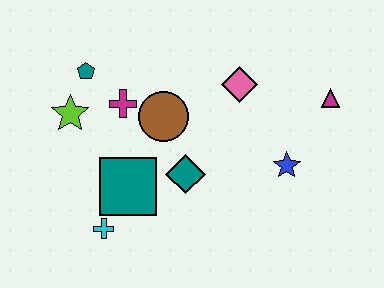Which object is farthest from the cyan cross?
The magenta triangle is farthest from the cyan cross.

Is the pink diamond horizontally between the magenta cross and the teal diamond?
No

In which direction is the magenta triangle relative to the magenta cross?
The magenta triangle is to the right of the magenta cross.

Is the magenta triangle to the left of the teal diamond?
No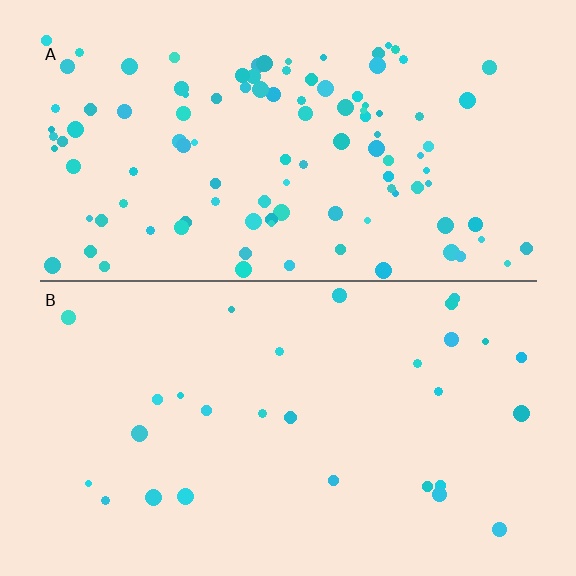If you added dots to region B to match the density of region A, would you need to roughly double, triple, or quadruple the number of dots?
Approximately quadruple.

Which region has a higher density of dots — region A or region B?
A (the top).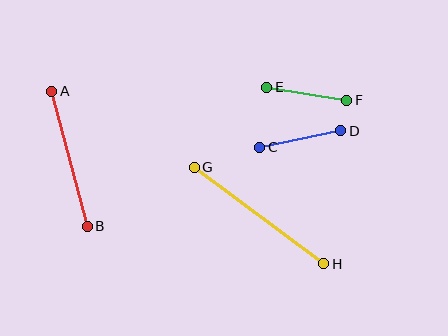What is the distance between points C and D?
The distance is approximately 83 pixels.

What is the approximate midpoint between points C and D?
The midpoint is at approximately (300, 139) pixels.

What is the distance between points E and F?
The distance is approximately 81 pixels.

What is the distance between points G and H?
The distance is approximately 162 pixels.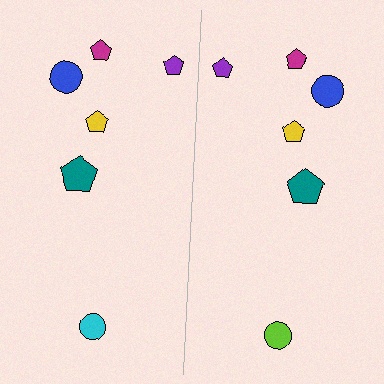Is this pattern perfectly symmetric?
No, the pattern is not perfectly symmetric. The lime circle on the right side breaks the symmetry — its mirror counterpart is cyan.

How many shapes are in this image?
There are 12 shapes in this image.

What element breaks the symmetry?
The lime circle on the right side breaks the symmetry — its mirror counterpart is cyan.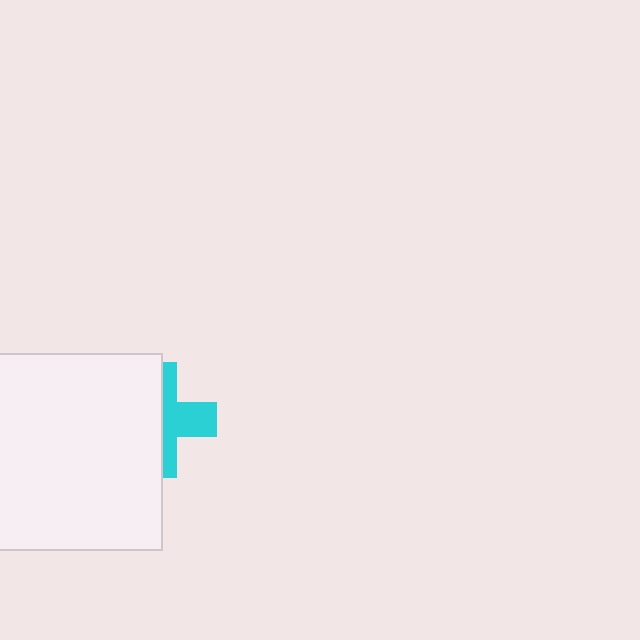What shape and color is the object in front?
The object in front is a white square.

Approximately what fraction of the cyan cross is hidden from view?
Roughly 57% of the cyan cross is hidden behind the white square.